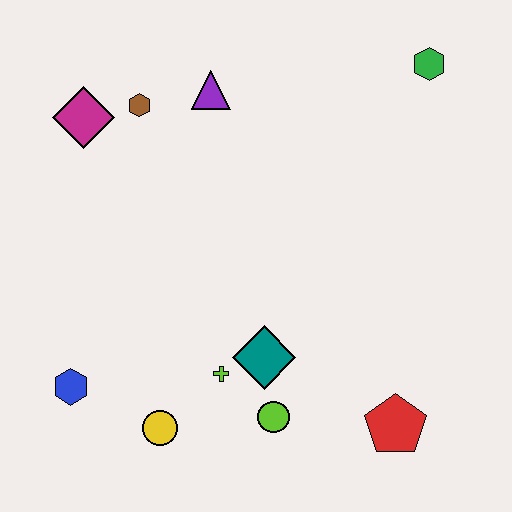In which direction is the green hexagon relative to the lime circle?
The green hexagon is above the lime circle.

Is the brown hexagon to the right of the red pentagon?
No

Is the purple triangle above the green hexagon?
No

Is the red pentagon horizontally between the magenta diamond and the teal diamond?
No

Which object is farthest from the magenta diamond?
The red pentagon is farthest from the magenta diamond.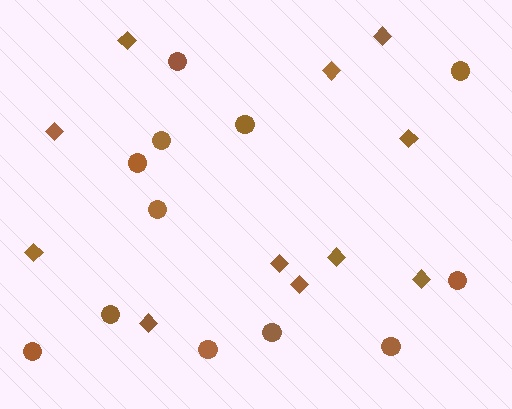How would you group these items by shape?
There are 2 groups: one group of circles (12) and one group of diamonds (11).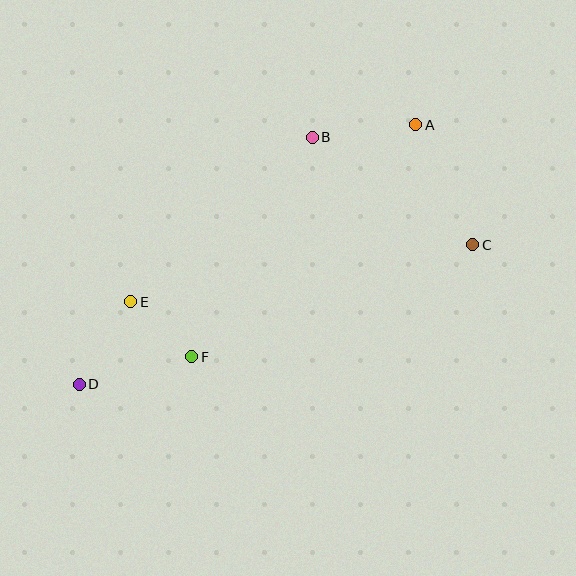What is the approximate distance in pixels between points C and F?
The distance between C and F is approximately 302 pixels.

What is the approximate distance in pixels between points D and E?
The distance between D and E is approximately 97 pixels.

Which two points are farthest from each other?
Points A and D are farthest from each other.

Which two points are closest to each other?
Points E and F are closest to each other.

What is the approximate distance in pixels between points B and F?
The distance between B and F is approximately 250 pixels.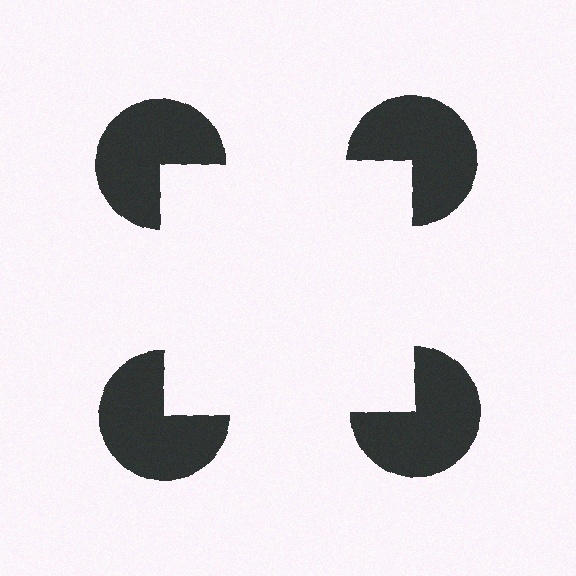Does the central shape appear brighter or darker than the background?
It typically appears slightly brighter than the background, even though no actual brightness change is drawn.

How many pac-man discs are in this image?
There are 4 — one at each vertex of the illusory square.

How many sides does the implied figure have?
4 sides.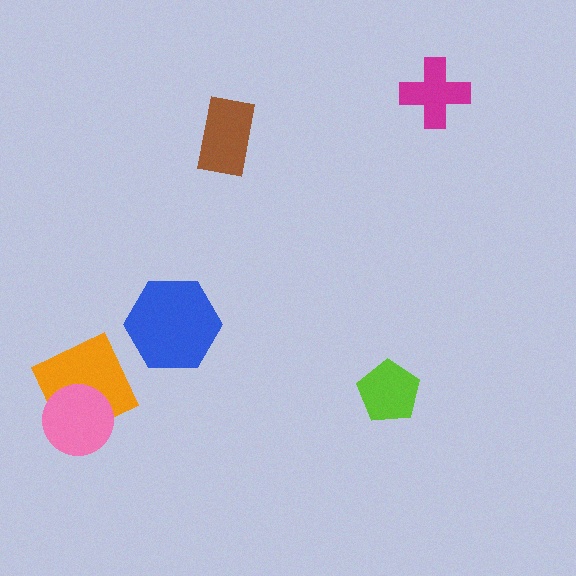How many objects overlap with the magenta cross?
0 objects overlap with the magenta cross.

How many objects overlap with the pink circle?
1 object overlaps with the pink circle.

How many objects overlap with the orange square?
1 object overlaps with the orange square.